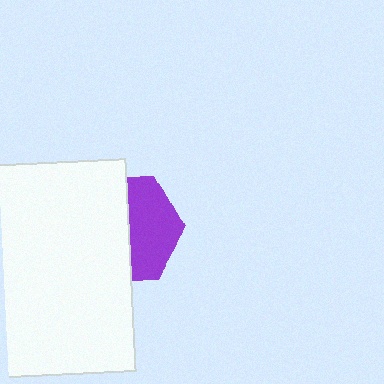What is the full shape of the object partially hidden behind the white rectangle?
The partially hidden object is a purple hexagon.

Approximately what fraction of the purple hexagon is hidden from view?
Roughly 54% of the purple hexagon is hidden behind the white rectangle.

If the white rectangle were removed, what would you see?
You would see the complete purple hexagon.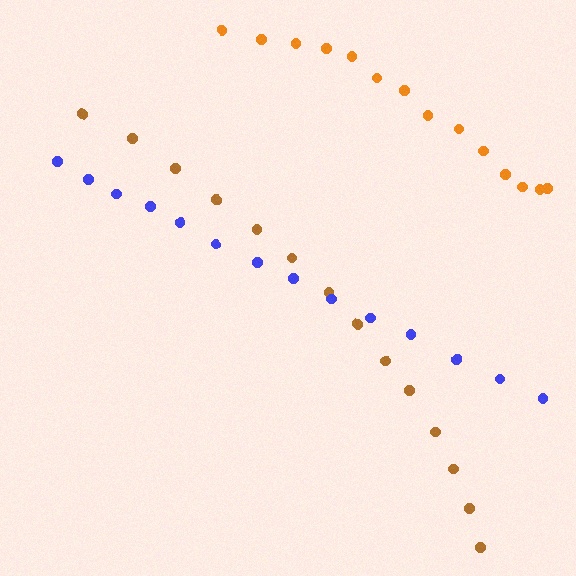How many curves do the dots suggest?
There are 3 distinct paths.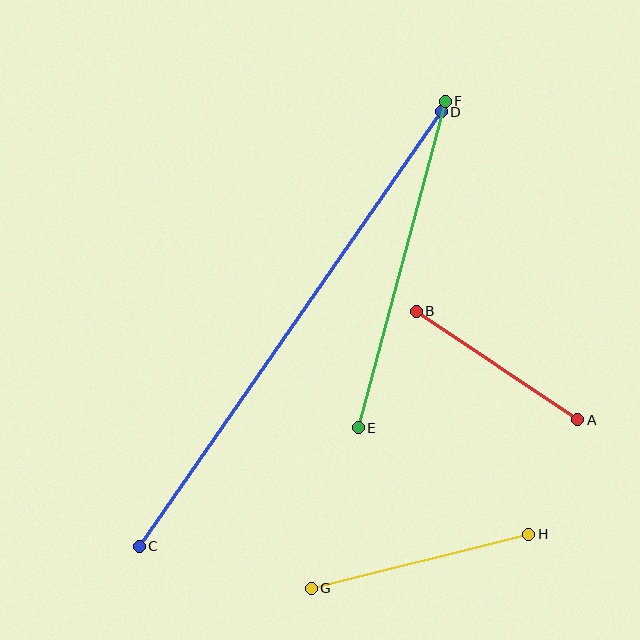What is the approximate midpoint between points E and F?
The midpoint is at approximately (402, 264) pixels.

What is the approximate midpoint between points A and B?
The midpoint is at approximately (497, 366) pixels.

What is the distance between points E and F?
The distance is approximately 338 pixels.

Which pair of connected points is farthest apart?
Points C and D are farthest apart.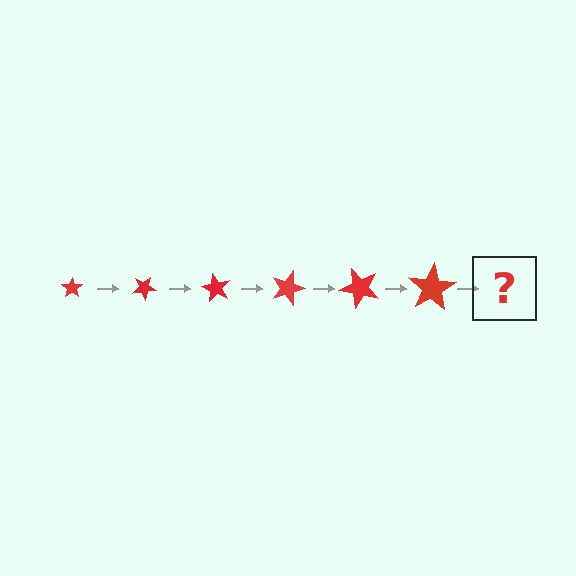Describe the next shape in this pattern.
It should be a star, larger than the previous one and rotated 180 degrees from the start.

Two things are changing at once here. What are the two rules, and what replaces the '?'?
The two rules are that the star grows larger each step and it rotates 30 degrees each step. The '?' should be a star, larger than the previous one and rotated 180 degrees from the start.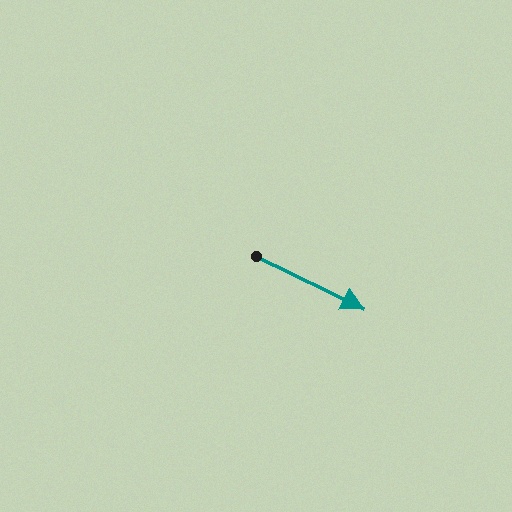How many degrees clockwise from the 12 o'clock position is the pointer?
Approximately 116 degrees.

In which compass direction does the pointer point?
Southeast.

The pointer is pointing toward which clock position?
Roughly 4 o'clock.